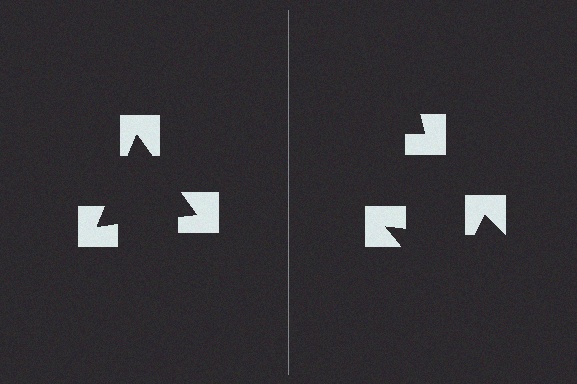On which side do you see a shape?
An illusory triangle appears on the left side. On the right side the wedge cuts are rotated, so no coherent shape forms.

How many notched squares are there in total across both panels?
6 — 3 on each side.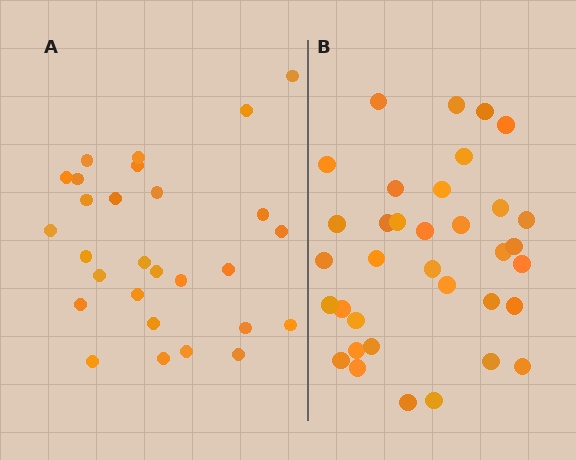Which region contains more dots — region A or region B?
Region B (the right region) has more dots.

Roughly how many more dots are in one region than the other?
Region B has roughly 8 or so more dots than region A.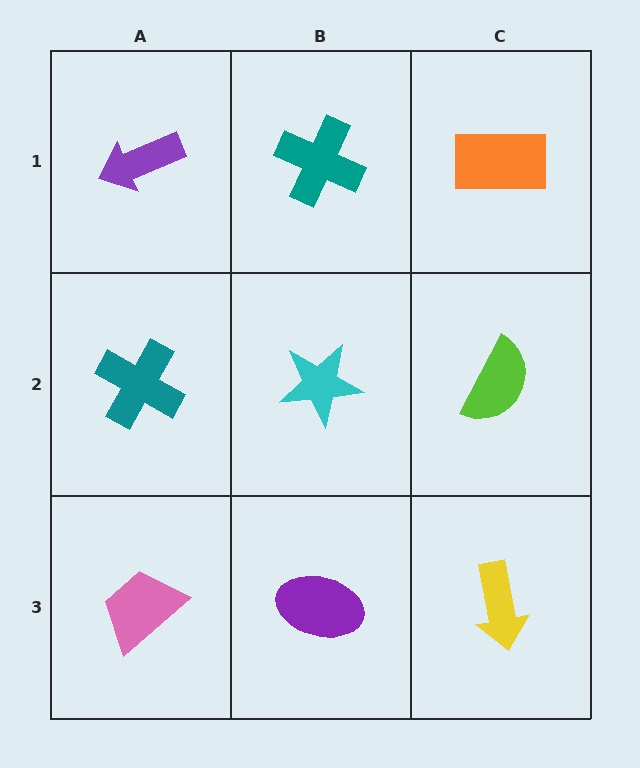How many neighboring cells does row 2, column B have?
4.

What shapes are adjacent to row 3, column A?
A teal cross (row 2, column A), a purple ellipse (row 3, column B).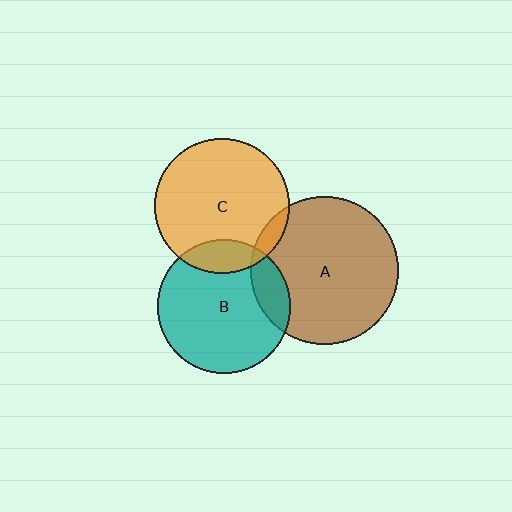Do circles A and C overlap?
Yes.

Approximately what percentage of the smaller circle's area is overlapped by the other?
Approximately 5%.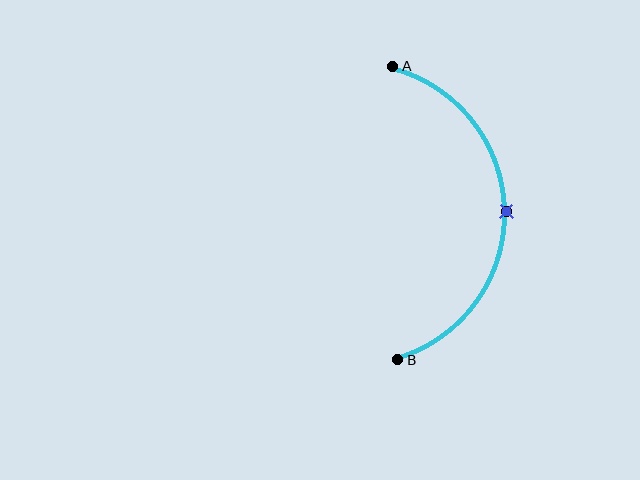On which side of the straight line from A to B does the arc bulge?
The arc bulges to the right of the straight line connecting A and B.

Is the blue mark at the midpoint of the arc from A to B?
Yes. The blue mark lies on the arc at equal arc-length from both A and B — it is the arc midpoint.